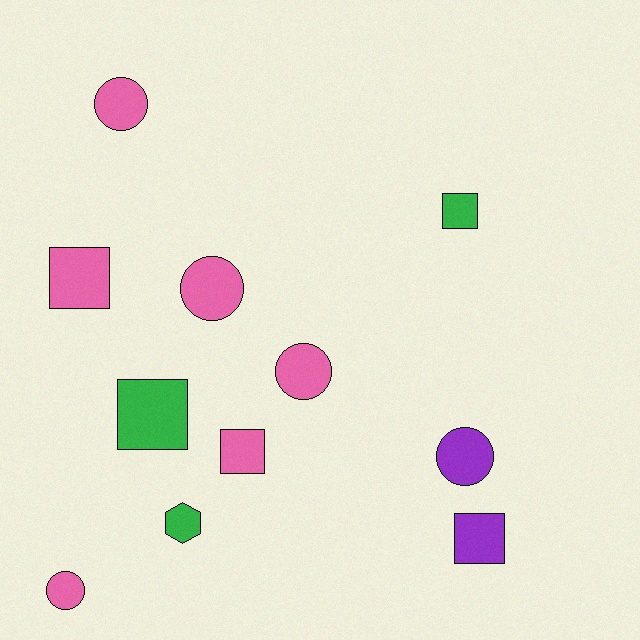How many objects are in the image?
There are 11 objects.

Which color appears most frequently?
Pink, with 6 objects.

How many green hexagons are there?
There is 1 green hexagon.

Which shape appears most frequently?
Circle, with 5 objects.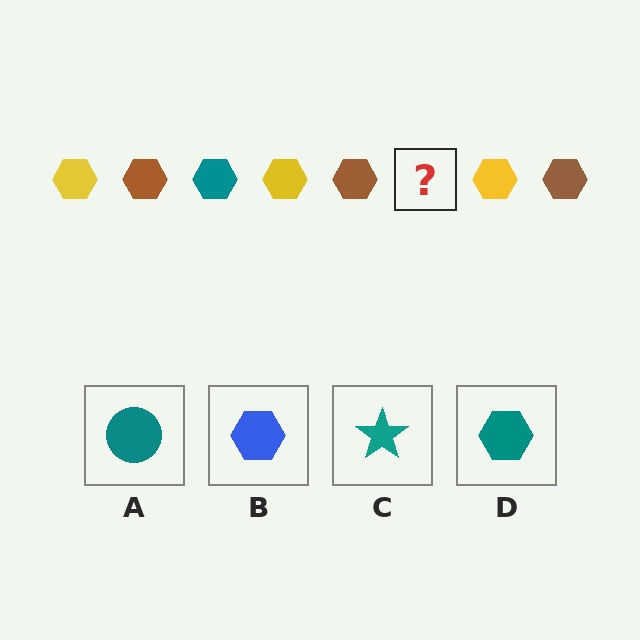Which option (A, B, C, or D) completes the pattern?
D.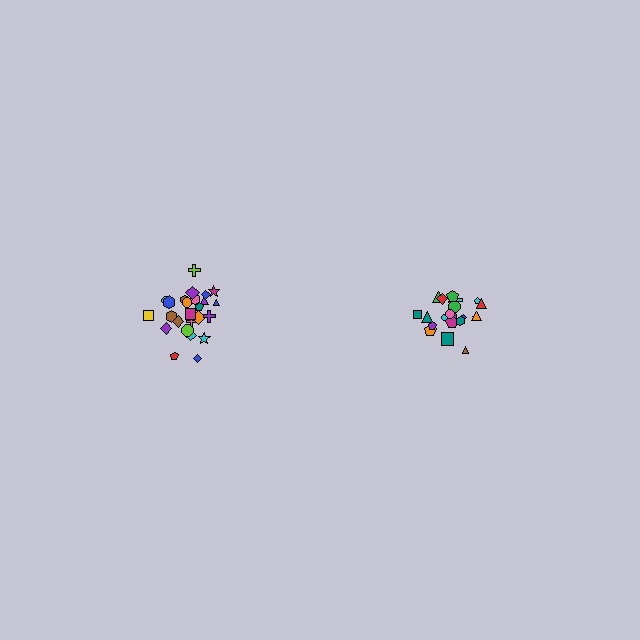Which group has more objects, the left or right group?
The left group.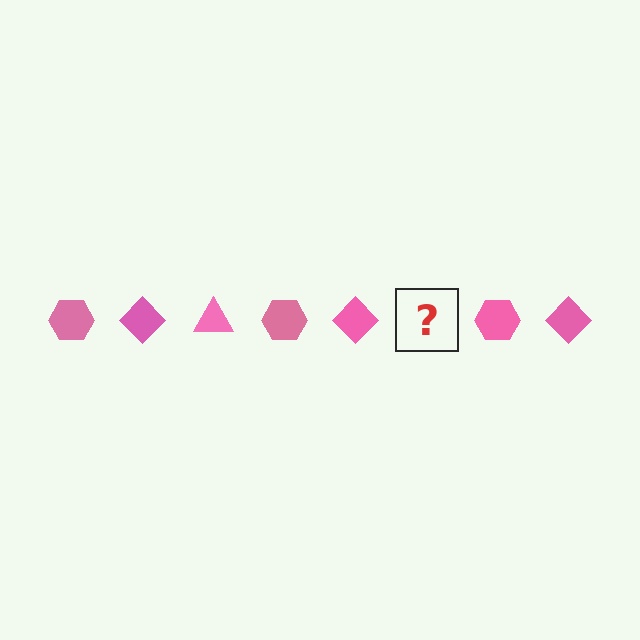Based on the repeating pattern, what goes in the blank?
The blank should be a pink triangle.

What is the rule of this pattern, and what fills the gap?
The rule is that the pattern cycles through hexagon, diamond, triangle shapes in pink. The gap should be filled with a pink triangle.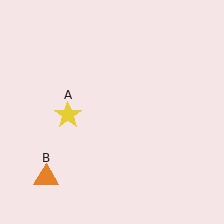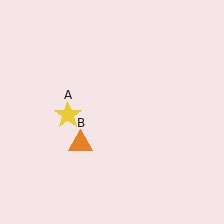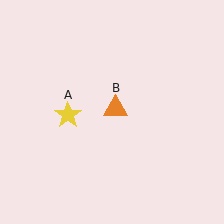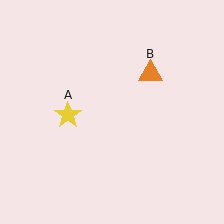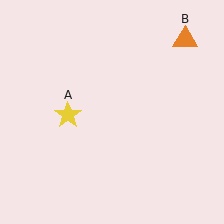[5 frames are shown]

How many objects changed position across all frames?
1 object changed position: orange triangle (object B).